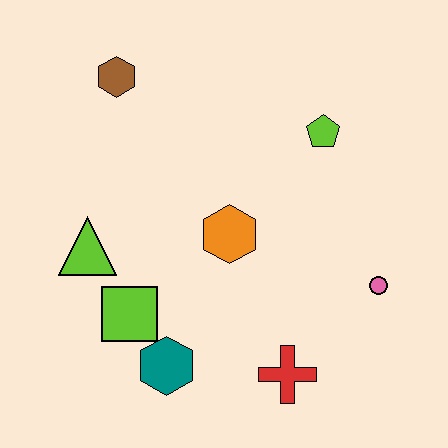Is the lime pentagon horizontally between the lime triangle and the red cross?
No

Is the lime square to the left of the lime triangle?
No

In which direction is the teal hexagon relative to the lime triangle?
The teal hexagon is below the lime triangle.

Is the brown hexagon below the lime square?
No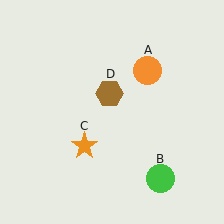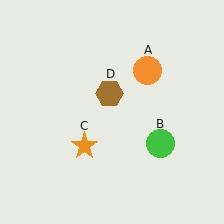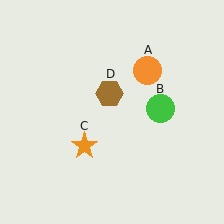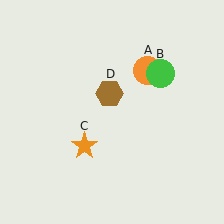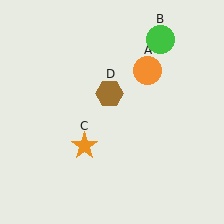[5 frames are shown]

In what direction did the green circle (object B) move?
The green circle (object B) moved up.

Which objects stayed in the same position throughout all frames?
Orange circle (object A) and orange star (object C) and brown hexagon (object D) remained stationary.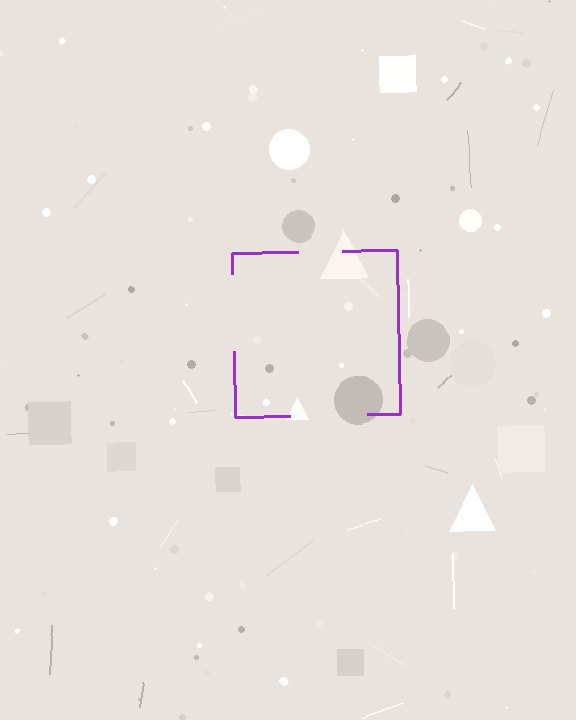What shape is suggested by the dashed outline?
The dashed outline suggests a square.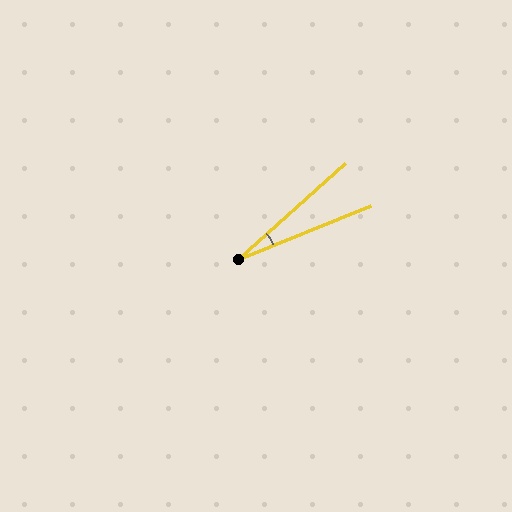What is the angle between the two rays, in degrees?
Approximately 20 degrees.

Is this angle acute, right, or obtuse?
It is acute.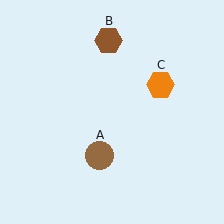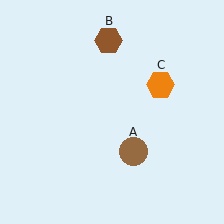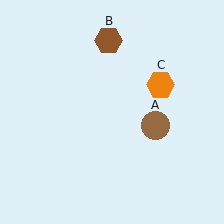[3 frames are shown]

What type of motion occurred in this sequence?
The brown circle (object A) rotated counterclockwise around the center of the scene.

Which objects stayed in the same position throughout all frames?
Brown hexagon (object B) and orange hexagon (object C) remained stationary.